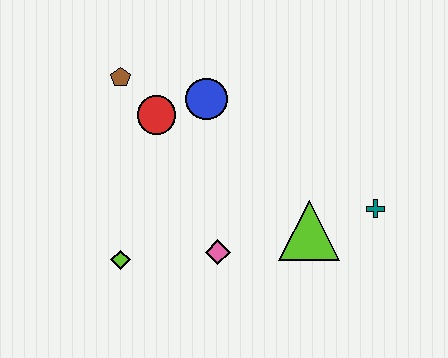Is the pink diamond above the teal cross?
No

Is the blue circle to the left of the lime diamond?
No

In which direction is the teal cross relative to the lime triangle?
The teal cross is to the right of the lime triangle.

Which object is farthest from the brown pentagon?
The teal cross is farthest from the brown pentagon.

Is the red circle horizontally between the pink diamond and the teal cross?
No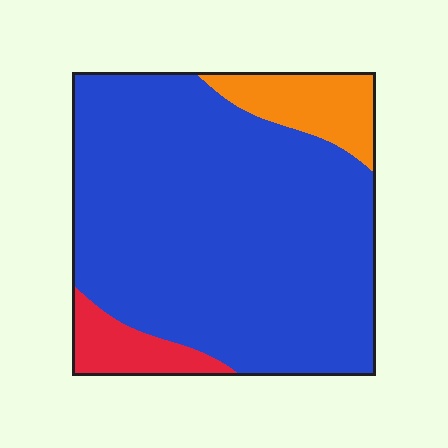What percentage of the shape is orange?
Orange covers 10% of the shape.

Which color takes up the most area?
Blue, at roughly 80%.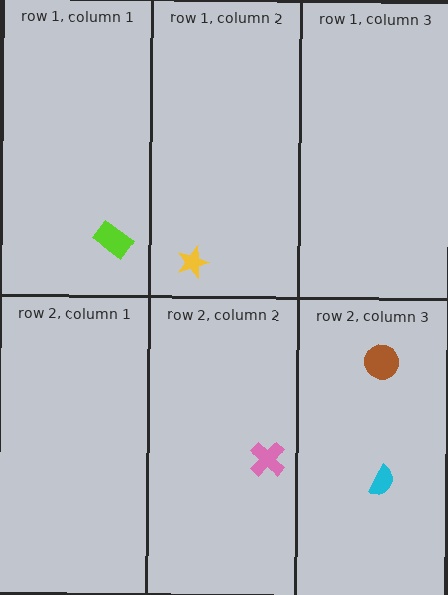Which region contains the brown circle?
The row 2, column 3 region.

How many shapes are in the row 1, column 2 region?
1.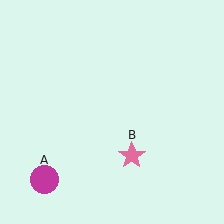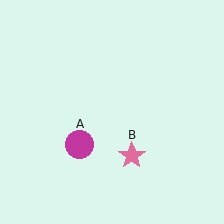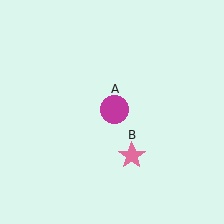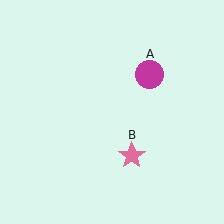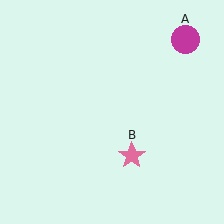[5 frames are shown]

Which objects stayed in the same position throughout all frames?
Pink star (object B) remained stationary.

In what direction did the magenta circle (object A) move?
The magenta circle (object A) moved up and to the right.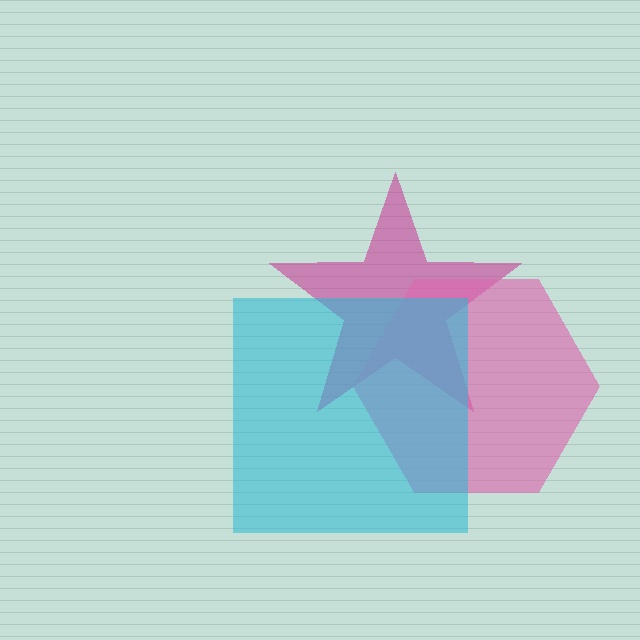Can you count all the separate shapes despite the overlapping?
Yes, there are 3 separate shapes.